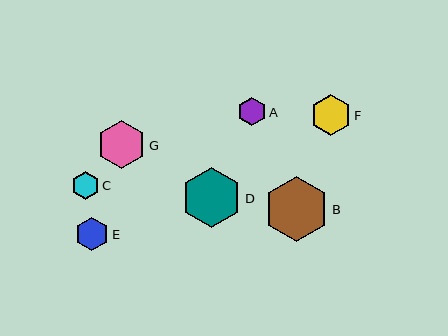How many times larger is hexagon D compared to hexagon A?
Hexagon D is approximately 2.1 times the size of hexagon A.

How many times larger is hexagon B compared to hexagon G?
Hexagon B is approximately 1.4 times the size of hexagon G.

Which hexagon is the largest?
Hexagon B is the largest with a size of approximately 66 pixels.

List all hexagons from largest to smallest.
From largest to smallest: B, D, G, F, E, A, C.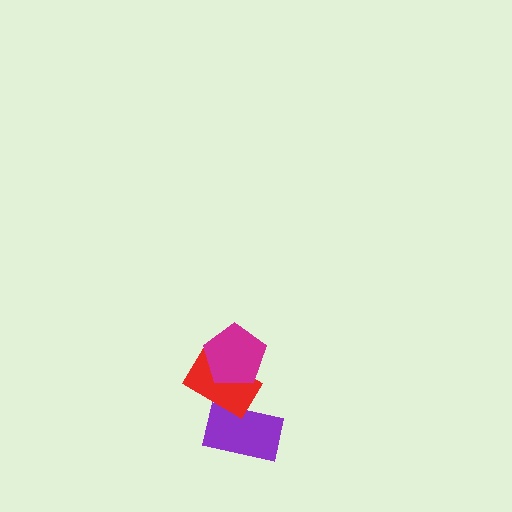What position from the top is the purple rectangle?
The purple rectangle is 3rd from the top.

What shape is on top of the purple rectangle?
The red rectangle is on top of the purple rectangle.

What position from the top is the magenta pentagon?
The magenta pentagon is 1st from the top.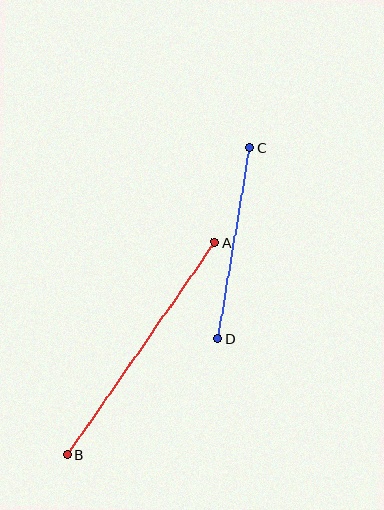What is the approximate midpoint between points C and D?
The midpoint is at approximately (234, 243) pixels.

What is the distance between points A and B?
The distance is approximately 258 pixels.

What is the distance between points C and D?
The distance is approximately 193 pixels.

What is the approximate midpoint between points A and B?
The midpoint is at approximately (141, 349) pixels.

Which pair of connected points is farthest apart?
Points A and B are farthest apart.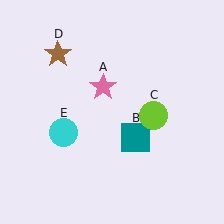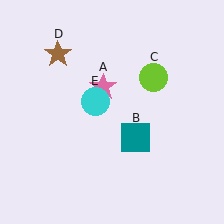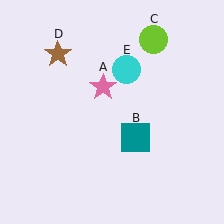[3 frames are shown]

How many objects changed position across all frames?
2 objects changed position: lime circle (object C), cyan circle (object E).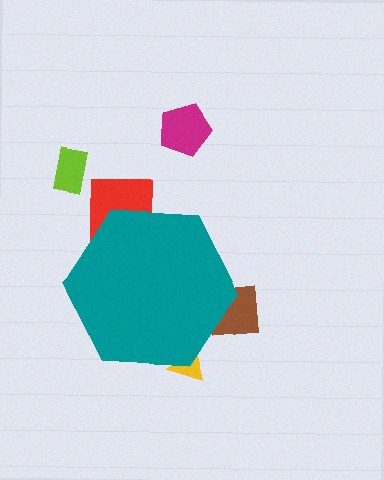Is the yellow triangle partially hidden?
Yes, the yellow triangle is partially hidden behind the teal hexagon.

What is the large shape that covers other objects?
A teal hexagon.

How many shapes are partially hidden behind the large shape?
3 shapes are partially hidden.